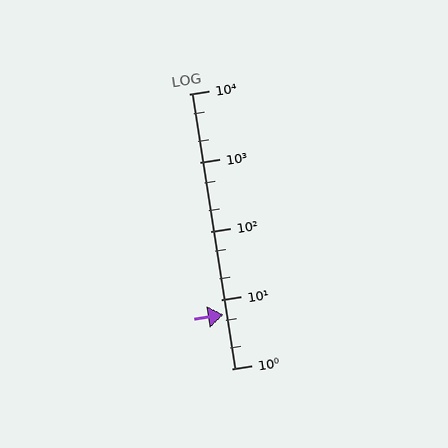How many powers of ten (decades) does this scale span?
The scale spans 4 decades, from 1 to 10000.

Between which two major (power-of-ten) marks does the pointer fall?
The pointer is between 1 and 10.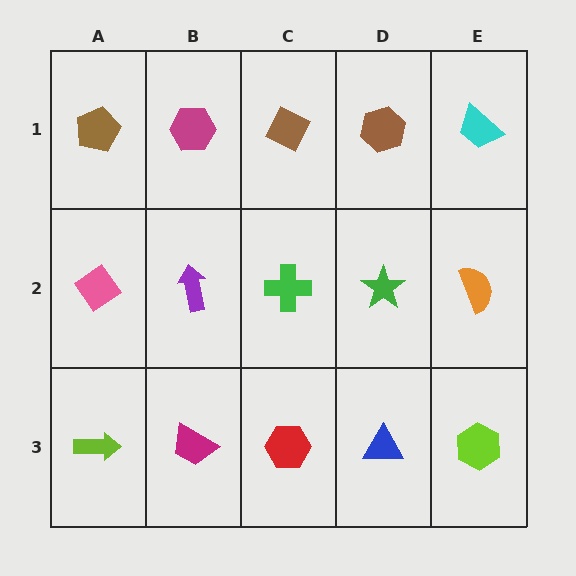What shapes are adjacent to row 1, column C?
A green cross (row 2, column C), a magenta hexagon (row 1, column B), a brown hexagon (row 1, column D).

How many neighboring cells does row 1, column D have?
3.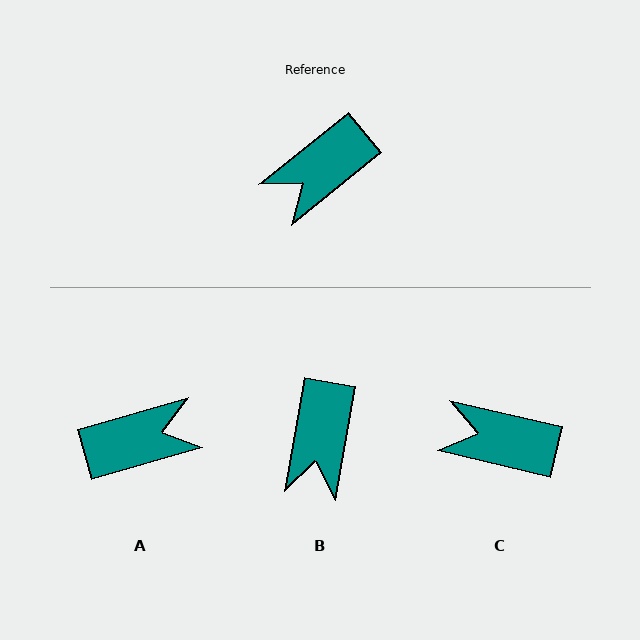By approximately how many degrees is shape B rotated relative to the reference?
Approximately 41 degrees counter-clockwise.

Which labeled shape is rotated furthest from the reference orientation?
A, about 157 degrees away.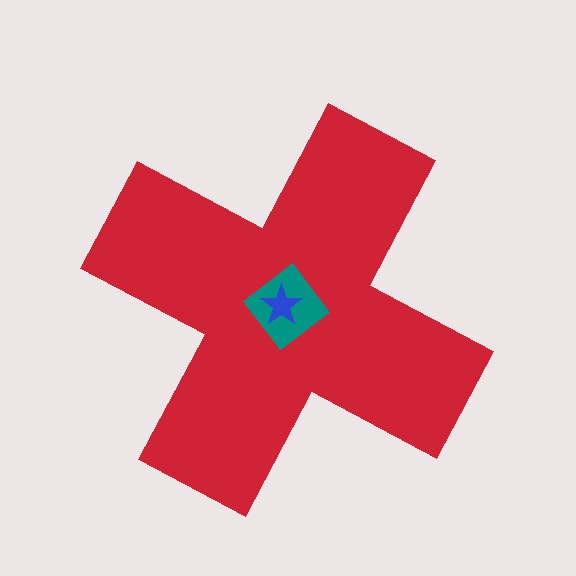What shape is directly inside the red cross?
The teal diamond.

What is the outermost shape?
The red cross.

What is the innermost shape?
The blue star.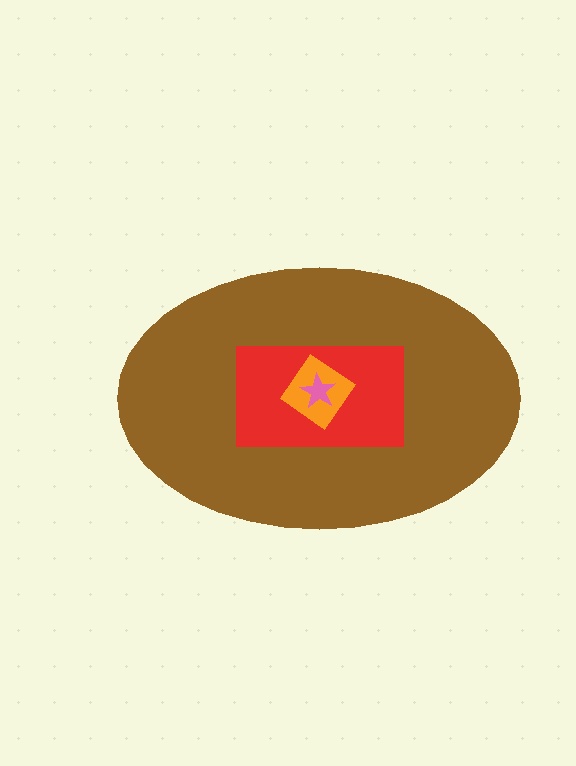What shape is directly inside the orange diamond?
The pink star.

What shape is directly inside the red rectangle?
The orange diamond.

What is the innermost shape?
The pink star.